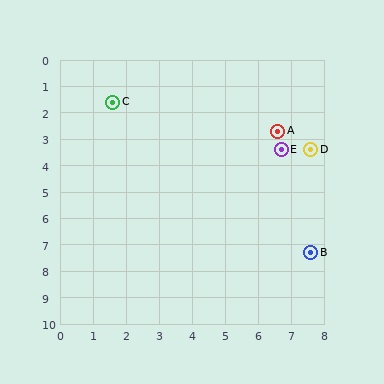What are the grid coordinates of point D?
Point D is at approximately (7.6, 3.4).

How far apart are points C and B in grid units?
Points C and B are about 8.3 grid units apart.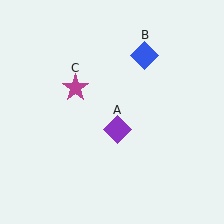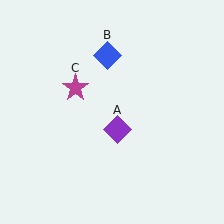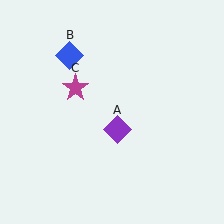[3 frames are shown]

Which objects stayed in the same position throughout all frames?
Purple diamond (object A) and magenta star (object C) remained stationary.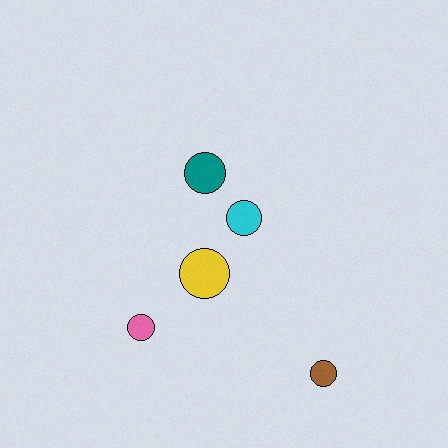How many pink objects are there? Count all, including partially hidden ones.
There is 1 pink object.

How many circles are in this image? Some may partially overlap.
There are 5 circles.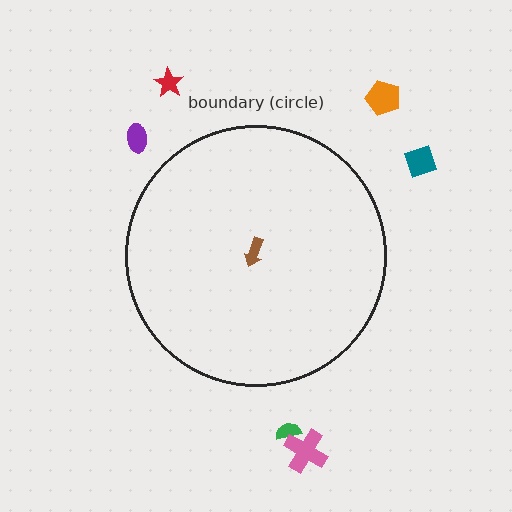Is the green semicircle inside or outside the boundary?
Outside.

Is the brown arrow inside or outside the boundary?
Inside.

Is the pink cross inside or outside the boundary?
Outside.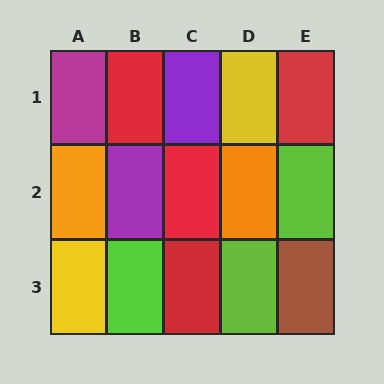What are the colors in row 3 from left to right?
Yellow, lime, red, lime, brown.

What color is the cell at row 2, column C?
Red.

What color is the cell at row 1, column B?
Red.